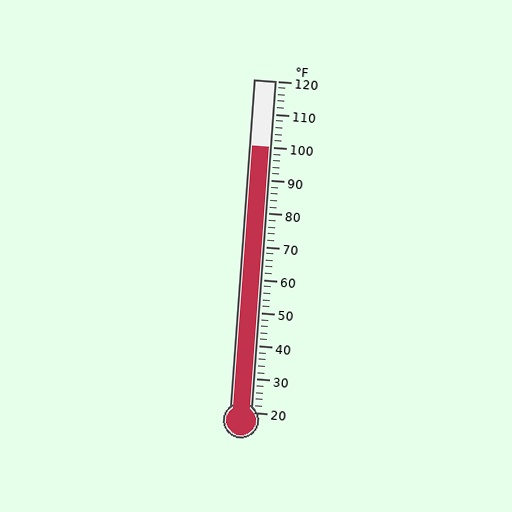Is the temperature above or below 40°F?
The temperature is above 40°F.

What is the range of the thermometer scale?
The thermometer scale ranges from 20°F to 120°F.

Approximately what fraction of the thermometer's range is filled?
The thermometer is filled to approximately 80% of its range.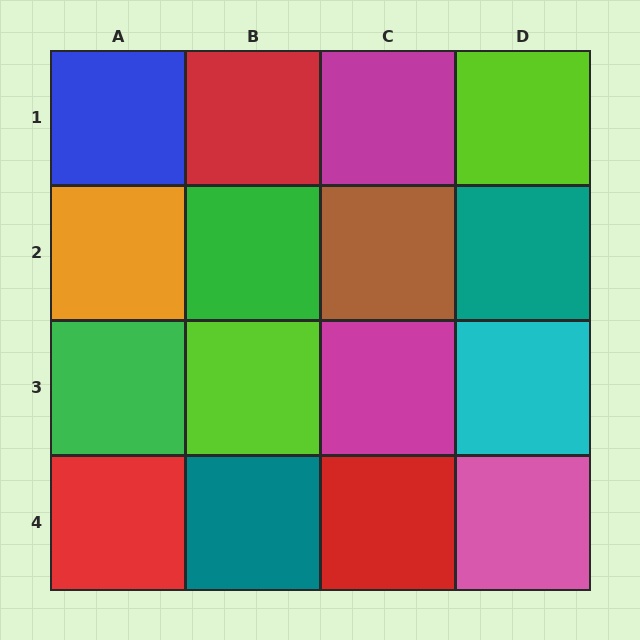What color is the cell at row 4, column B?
Teal.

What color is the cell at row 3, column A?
Green.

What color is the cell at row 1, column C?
Magenta.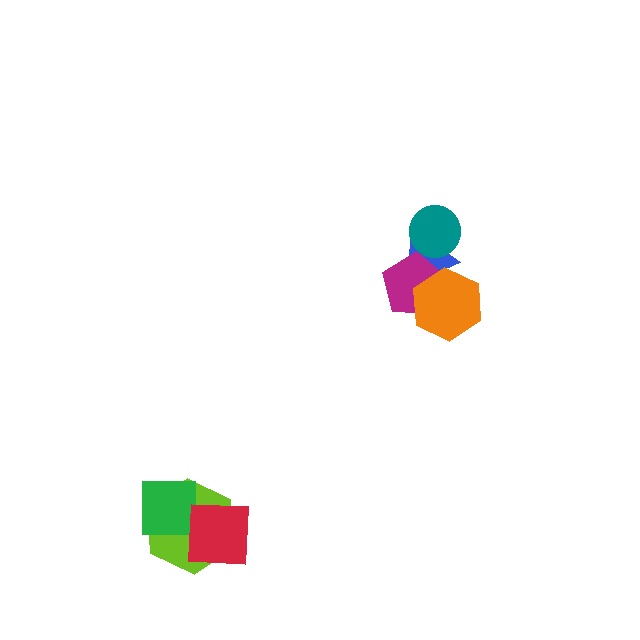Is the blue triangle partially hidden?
Yes, it is partially covered by another shape.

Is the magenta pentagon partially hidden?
Yes, it is partially covered by another shape.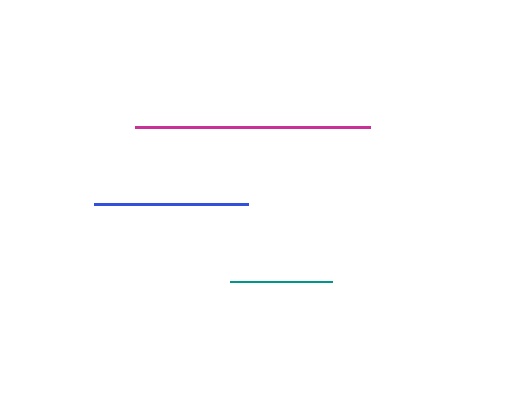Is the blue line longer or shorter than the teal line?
The blue line is longer than the teal line.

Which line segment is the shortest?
The teal line is the shortest at approximately 102 pixels.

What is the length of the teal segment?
The teal segment is approximately 102 pixels long.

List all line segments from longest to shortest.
From longest to shortest: magenta, blue, teal.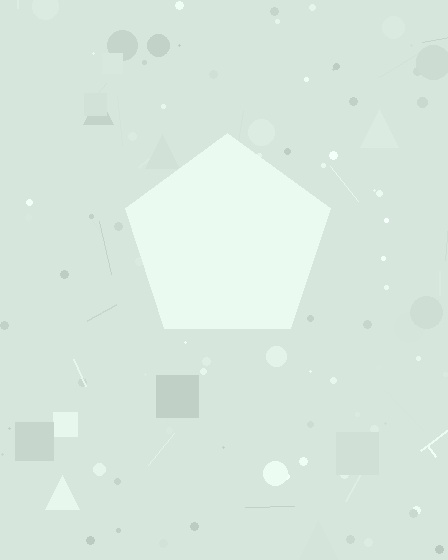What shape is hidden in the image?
A pentagon is hidden in the image.